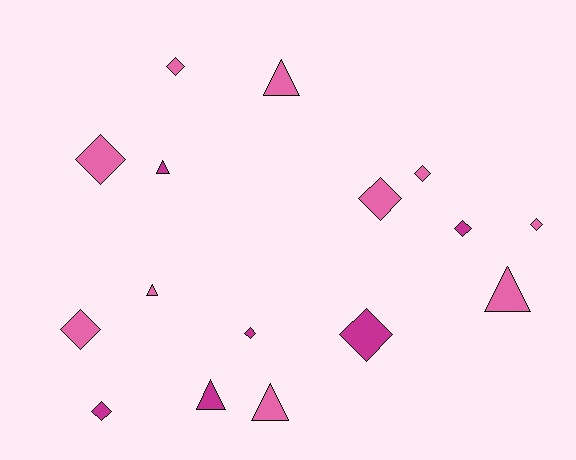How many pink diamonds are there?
There are 6 pink diamonds.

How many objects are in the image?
There are 16 objects.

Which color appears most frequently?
Pink, with 10 objects.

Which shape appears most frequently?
Diamond, with 10 objects.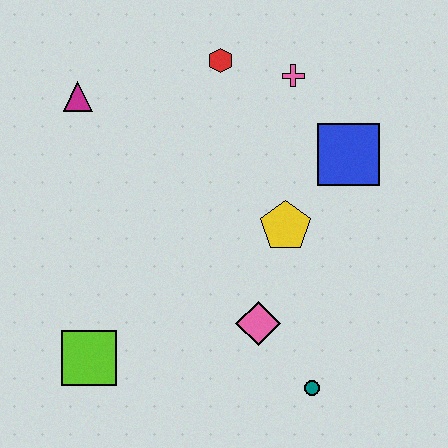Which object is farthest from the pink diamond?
The magenta triangle is farthest from the pink diamond.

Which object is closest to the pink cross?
The red hexagon is closest to the pink cross.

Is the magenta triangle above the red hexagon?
No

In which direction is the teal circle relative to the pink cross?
The teal circle is below the pink cross.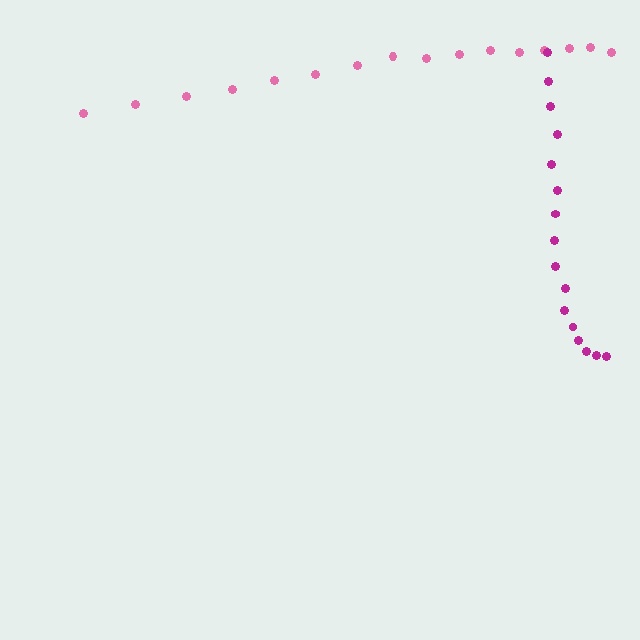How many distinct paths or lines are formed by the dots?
There are 2 distinct paths.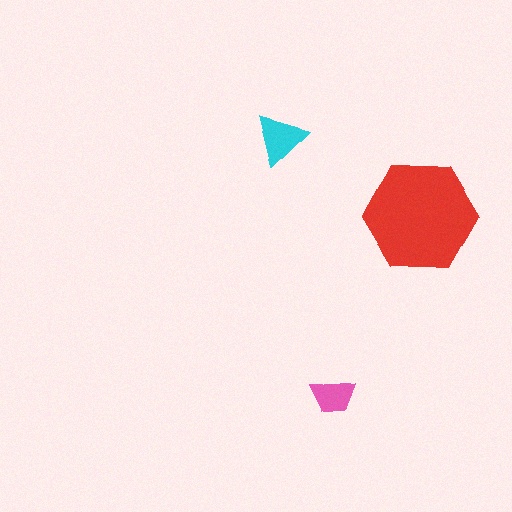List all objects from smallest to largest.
The pink trapezoid, the cyan triangle, the red hexagon.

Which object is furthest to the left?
The cyan triangle is leftmost.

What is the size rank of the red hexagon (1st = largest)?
1st.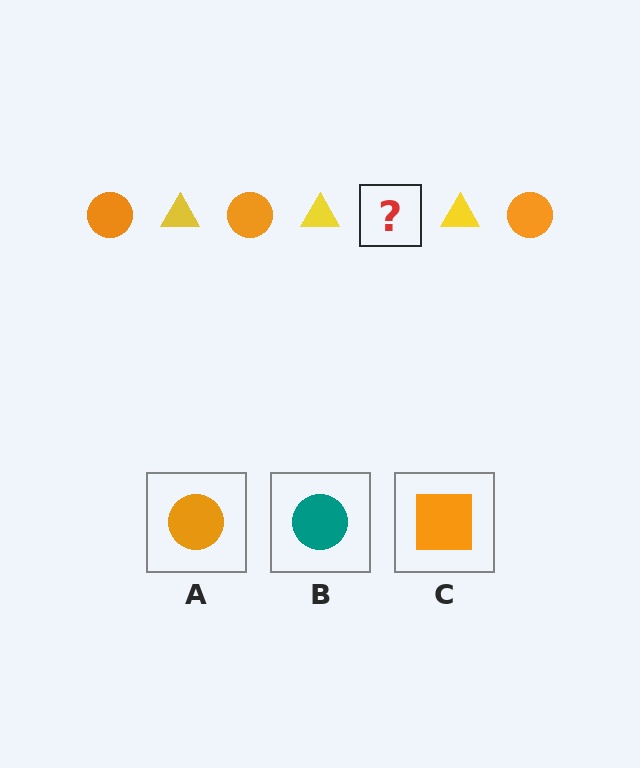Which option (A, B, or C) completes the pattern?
A.